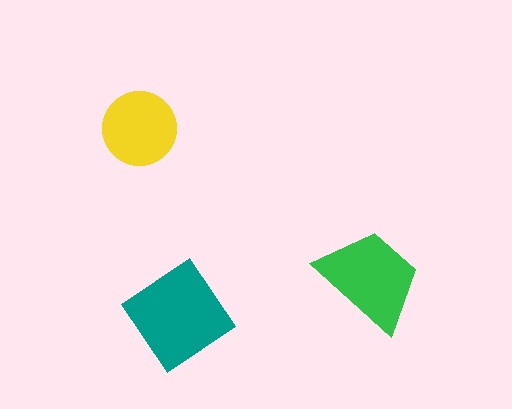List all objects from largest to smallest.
The teal diamond, the green trapezoid, the yellow circle.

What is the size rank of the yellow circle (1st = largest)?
3rd.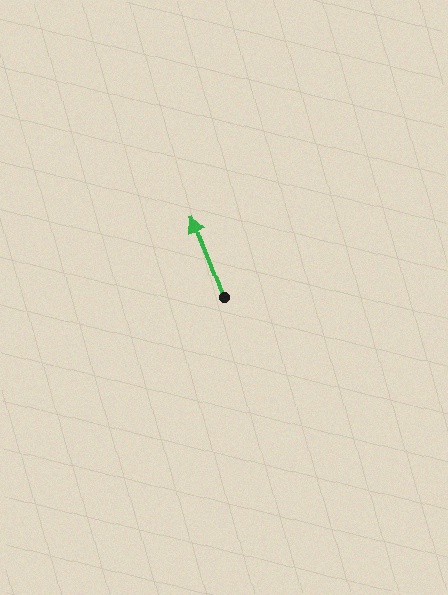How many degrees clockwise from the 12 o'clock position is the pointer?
Approximately 339 degrees.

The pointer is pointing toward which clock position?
Roughly 11 o'clock.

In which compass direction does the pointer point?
North.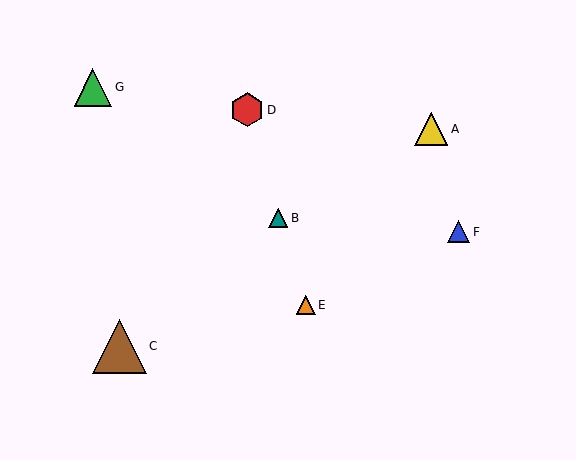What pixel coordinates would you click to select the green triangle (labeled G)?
Click at (93, 87) to select the green triangle G.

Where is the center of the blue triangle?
The center of the blue triangle is at (459, 232).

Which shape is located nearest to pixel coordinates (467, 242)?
The blue triangle (labeled F) at (459, 232) is nearest to that location.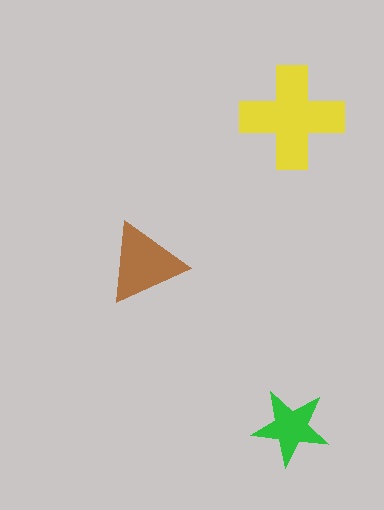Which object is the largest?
The yellow cross.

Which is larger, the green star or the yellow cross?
The yellow cross.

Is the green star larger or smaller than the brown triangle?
Smaller.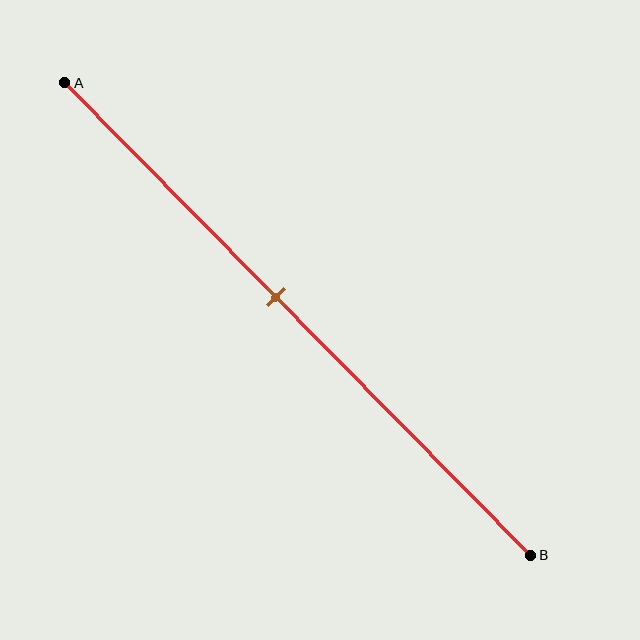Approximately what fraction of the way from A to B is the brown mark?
The brown mark is approximately 45% of the way from A to B.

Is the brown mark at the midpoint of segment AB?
No, the mark is at about 45% from A, not at the 50% midpoint.